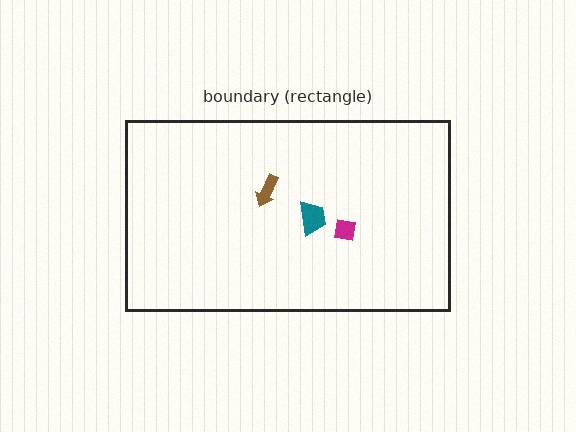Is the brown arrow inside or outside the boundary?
Inside.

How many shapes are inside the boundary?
3 inside, 0 outside.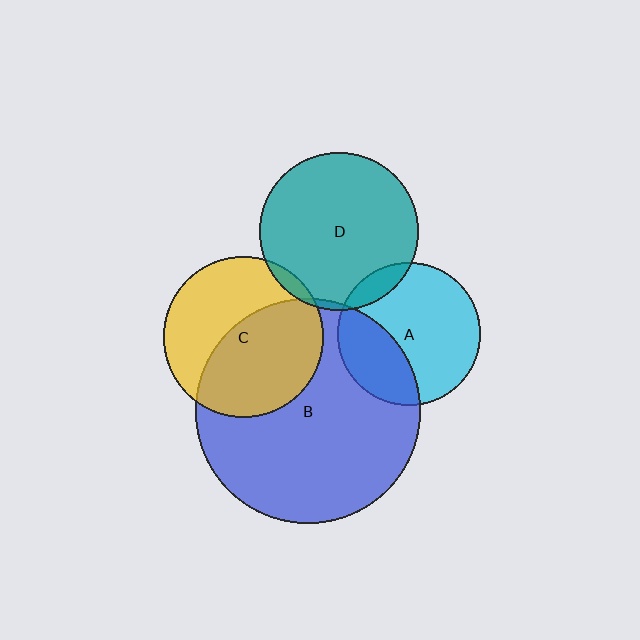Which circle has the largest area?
Circle B (blue).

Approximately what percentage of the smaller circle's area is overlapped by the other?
Approximately 5%.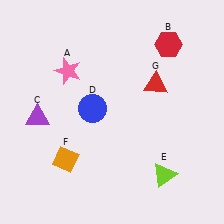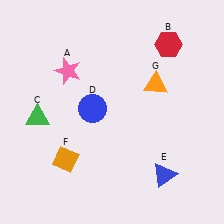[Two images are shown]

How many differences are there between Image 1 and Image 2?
There are 3 differences between the two images.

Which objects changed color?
C changed from purple to green. E changed from lime to blue. G changed from red to orange.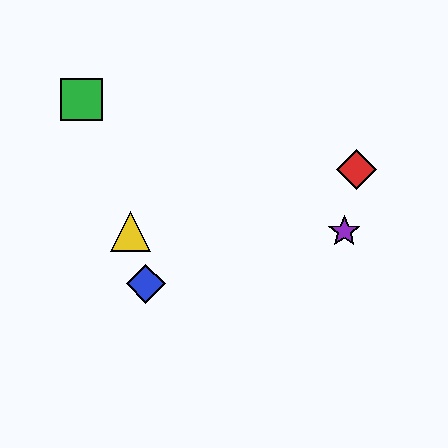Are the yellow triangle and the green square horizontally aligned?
No, the yellow triangle is at y≈231 and the green square is at y≈100.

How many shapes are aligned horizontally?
2 shapes (the yellow triangle, the purple star) are aligned horizontally.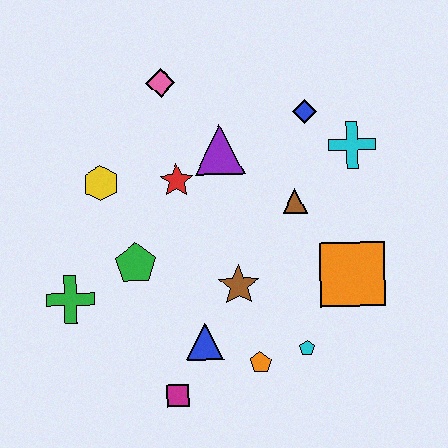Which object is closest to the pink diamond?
The purple triangle is closest to the pink diamond.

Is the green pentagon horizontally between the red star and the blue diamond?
No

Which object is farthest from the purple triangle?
The magenta square is farthest from the purple triangle.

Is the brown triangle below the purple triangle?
Yes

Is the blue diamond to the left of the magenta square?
No